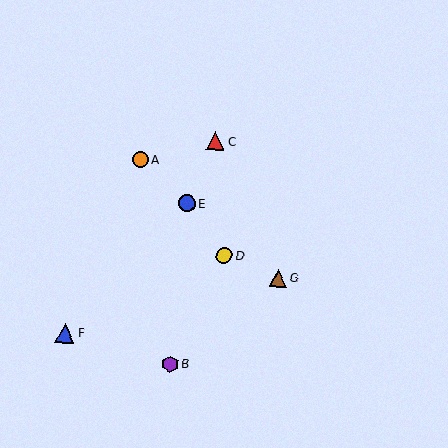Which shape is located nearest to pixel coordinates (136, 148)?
The orange circle (labeled A) at (140, 159) is nearest to that location.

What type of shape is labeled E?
Shape E is a blue circle.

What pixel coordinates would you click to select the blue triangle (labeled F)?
Click at (65, 333) to select the blue triangle F.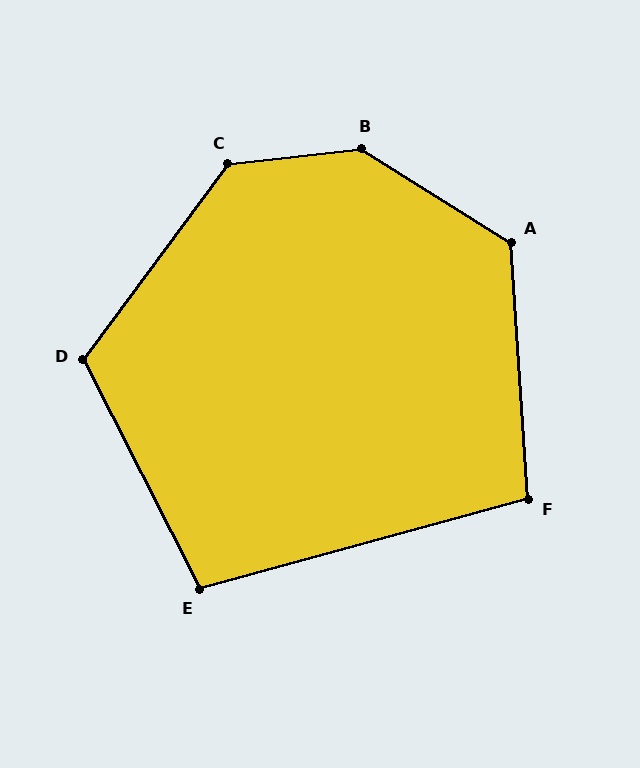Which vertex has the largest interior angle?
B, at approximately 142 degrees.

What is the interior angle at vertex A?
Approximately 125 degrees (obtuse).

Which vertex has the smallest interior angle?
E, at approximately 101 degrees.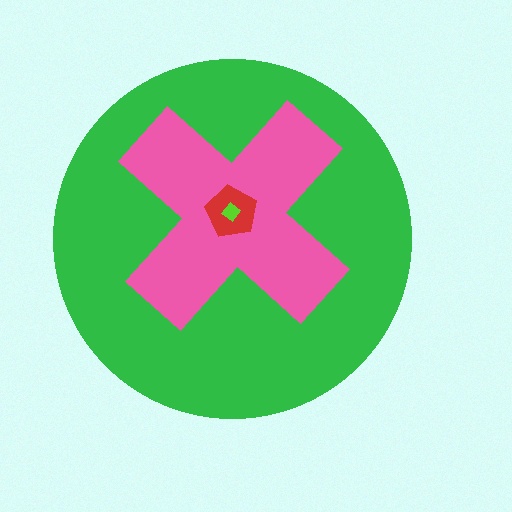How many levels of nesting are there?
4.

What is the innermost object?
The lime diamond.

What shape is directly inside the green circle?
The pink cross.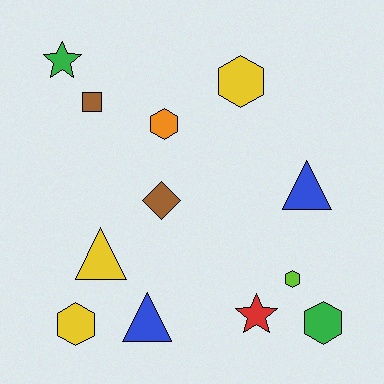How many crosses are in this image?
There are no crosses.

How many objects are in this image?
There are 12 objects.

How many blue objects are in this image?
There are 2 blue objects.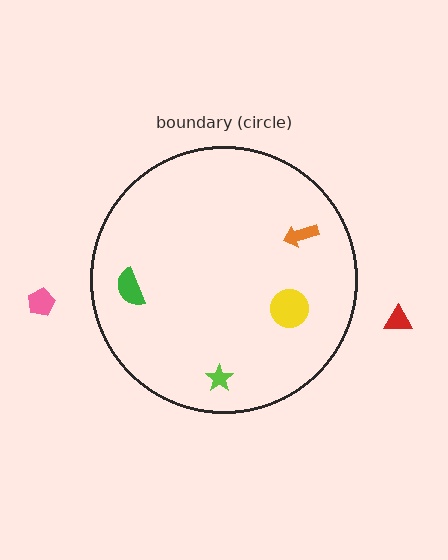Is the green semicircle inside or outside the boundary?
Inside.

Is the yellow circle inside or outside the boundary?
Inside.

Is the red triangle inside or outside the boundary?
Outside.